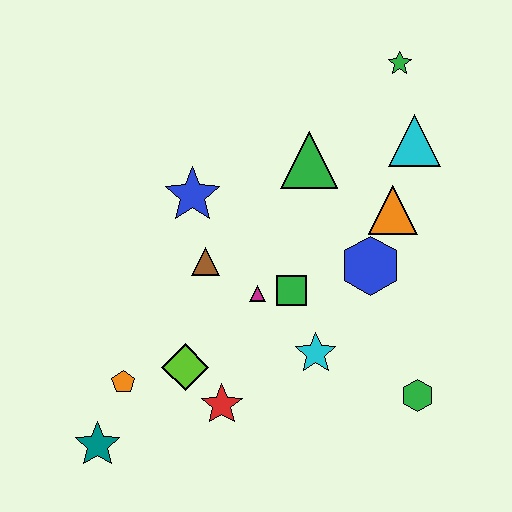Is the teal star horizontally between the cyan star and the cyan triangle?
No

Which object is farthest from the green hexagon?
The green star is farthest from the green hexagon.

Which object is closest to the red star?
The lime diamond is closest to the red star.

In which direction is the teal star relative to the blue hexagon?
The teal star is to the left of the blue hexagon.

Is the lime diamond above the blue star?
No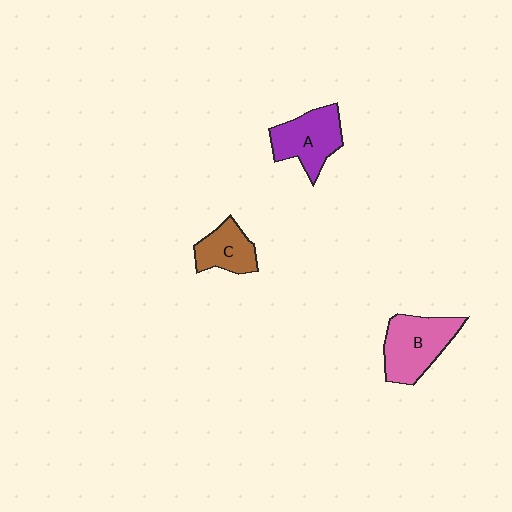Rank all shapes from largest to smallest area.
From largest to smallest: B (pink), A (purple), C (brown).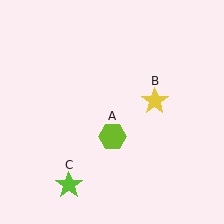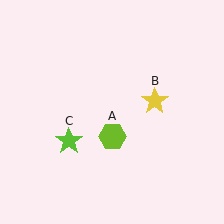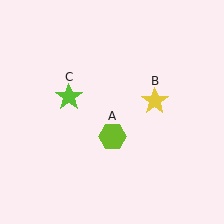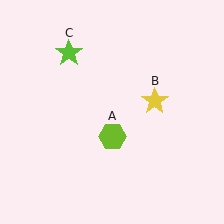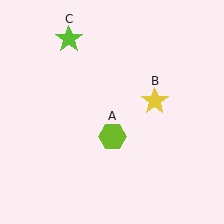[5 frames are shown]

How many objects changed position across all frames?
1 object changed position: lime star (object C).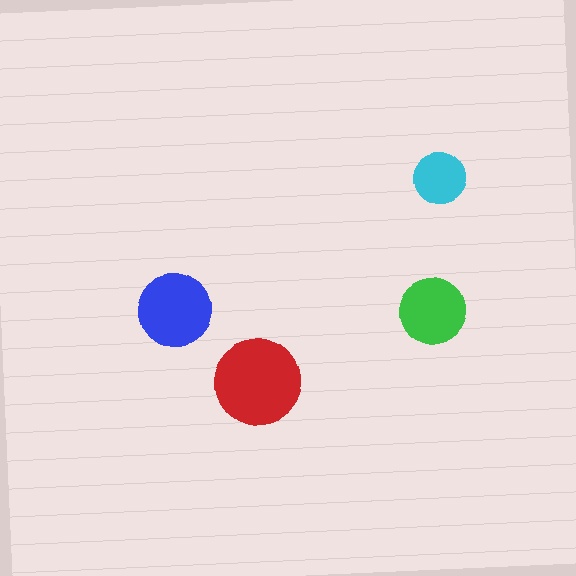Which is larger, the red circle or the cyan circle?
The red one.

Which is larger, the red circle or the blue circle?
The red one.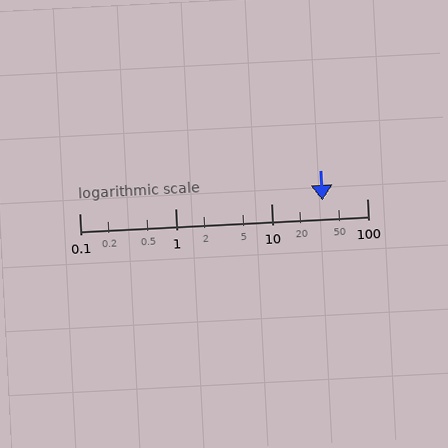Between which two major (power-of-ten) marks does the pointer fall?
The pointer is between 10 and 100.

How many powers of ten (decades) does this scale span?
The scale spans 3 decades, from 0.1 to 100.